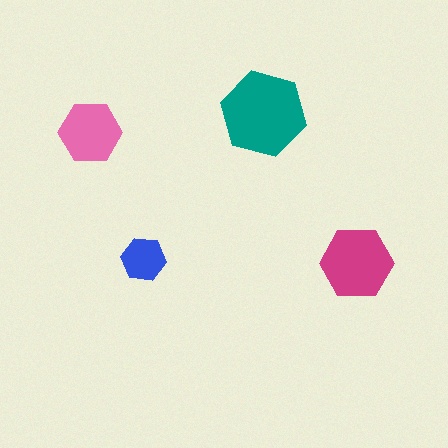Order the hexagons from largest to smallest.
the teal one, the magenta one, the pink one, the blue one.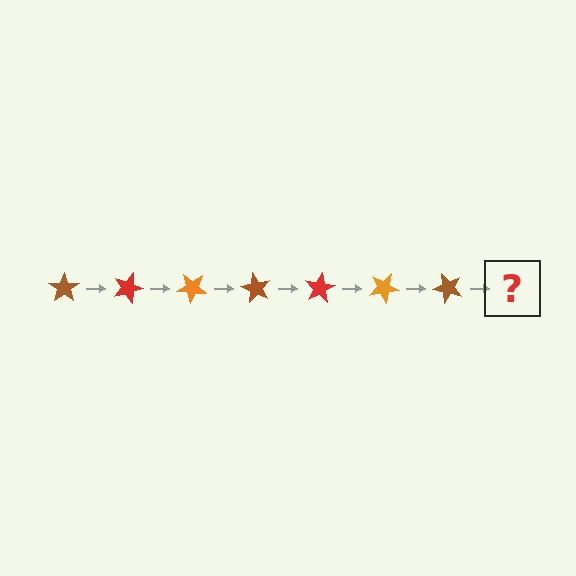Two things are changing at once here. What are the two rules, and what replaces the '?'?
The two rules are that it rotates 20 degrees each step and the color cycles through brown, red, and orange. The '?' should be a red star, rotated 140 degrees from the start.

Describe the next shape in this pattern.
It should be a red star, rotated 140 degrees from the start.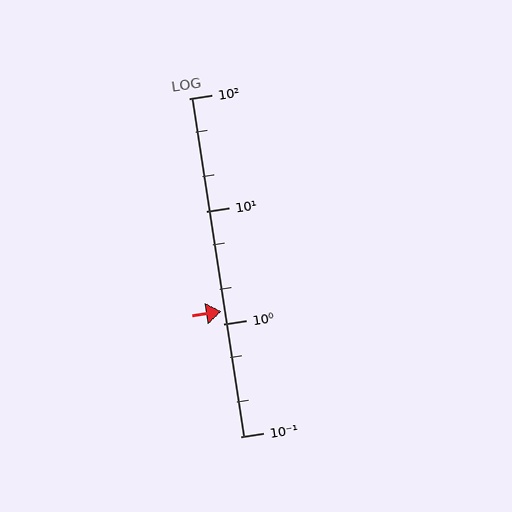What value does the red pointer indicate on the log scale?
The pointer indicates approximately 1.3.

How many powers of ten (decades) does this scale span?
The scale spans 3 decades, from 0.1 to 100.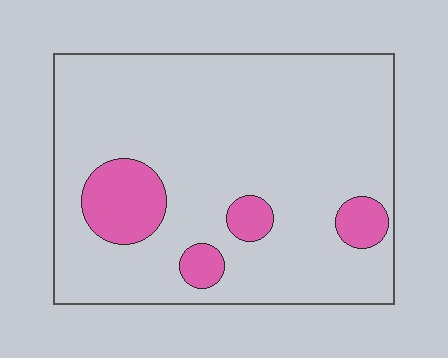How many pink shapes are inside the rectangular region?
4.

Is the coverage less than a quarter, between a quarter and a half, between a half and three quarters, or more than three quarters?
Less than a quarter.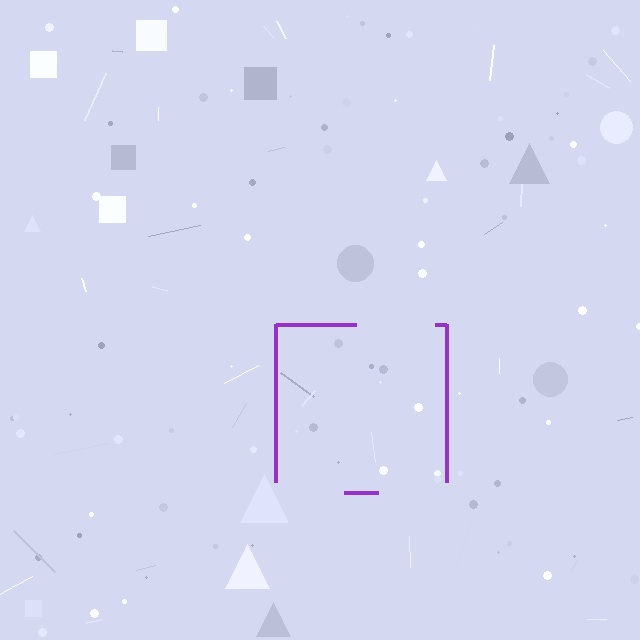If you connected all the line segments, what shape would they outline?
They would outline a square.